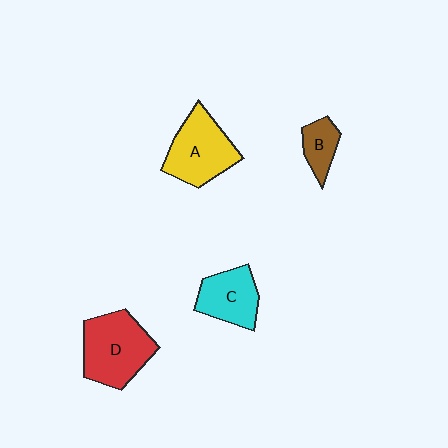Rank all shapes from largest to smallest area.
From largest to smallest: D (red), A (yellow), C (cyan), B (brown).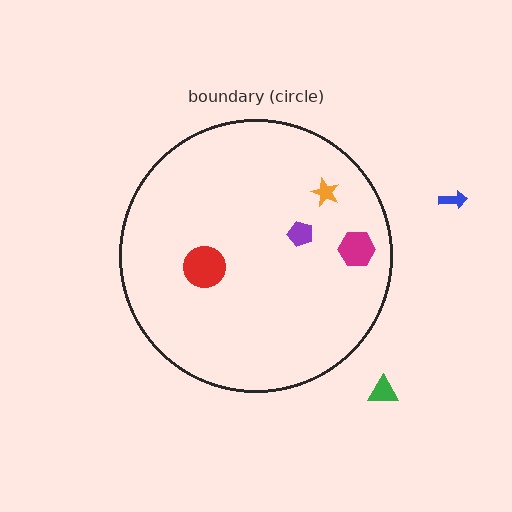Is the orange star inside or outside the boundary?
Inside.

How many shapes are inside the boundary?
4 inside, 2 outside.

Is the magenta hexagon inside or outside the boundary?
Inside.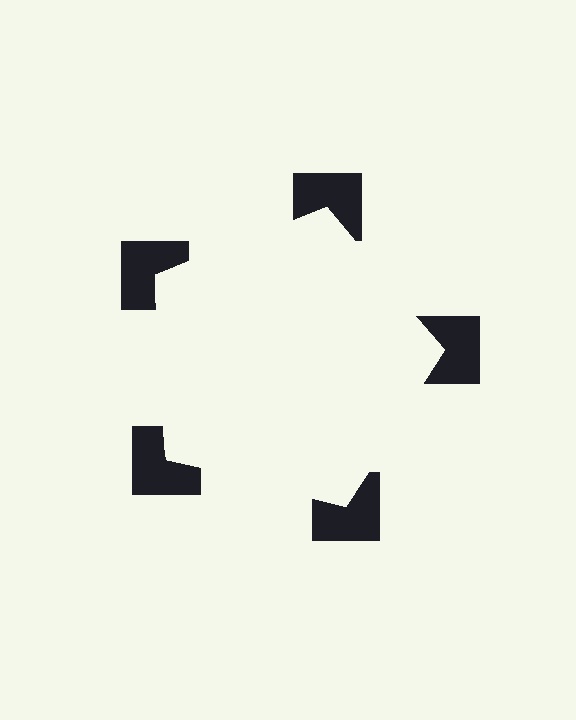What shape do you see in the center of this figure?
An illusory pentagon — its edges are inferred from the aligned wedge cuts in the notched squares, not physically drawn.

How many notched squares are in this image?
There are 5 — one at each vertex of the illusory pentagon.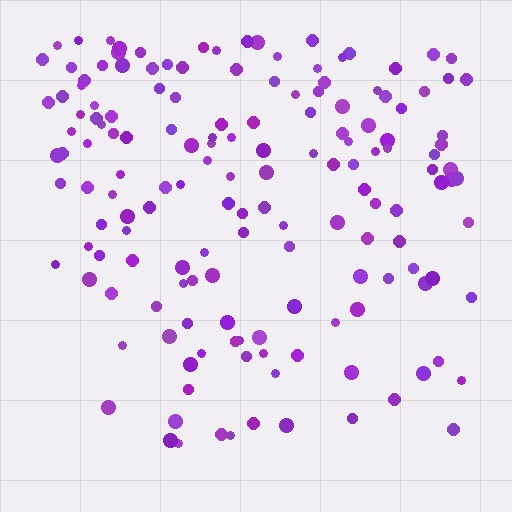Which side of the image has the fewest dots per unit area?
The bottom.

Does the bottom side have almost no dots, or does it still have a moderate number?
Still a moderate number, just noticeably fewer than the top.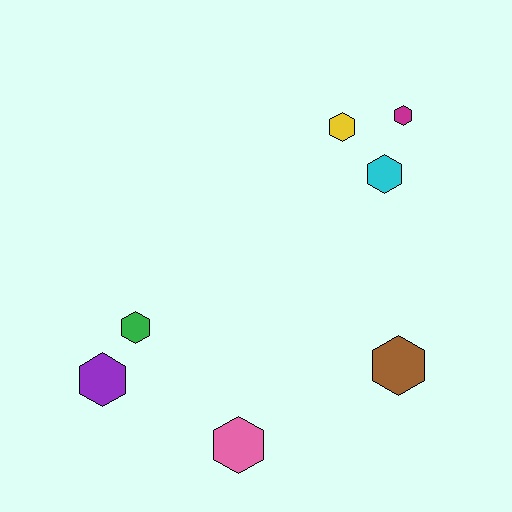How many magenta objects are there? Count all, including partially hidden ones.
There is 1 magenta object.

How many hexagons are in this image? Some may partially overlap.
There are 7 hexagons.